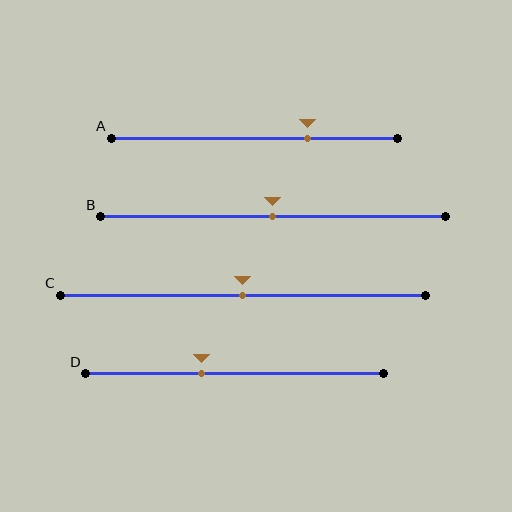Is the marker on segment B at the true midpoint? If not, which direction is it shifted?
Yes, the marker on segment B is at the true midpoint.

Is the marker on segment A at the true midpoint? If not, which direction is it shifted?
No, the marker on segment A is shifted to the right by about 19% of the segment length.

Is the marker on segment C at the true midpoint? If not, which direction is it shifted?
Yes, the marker on segment C is at the true midpoint.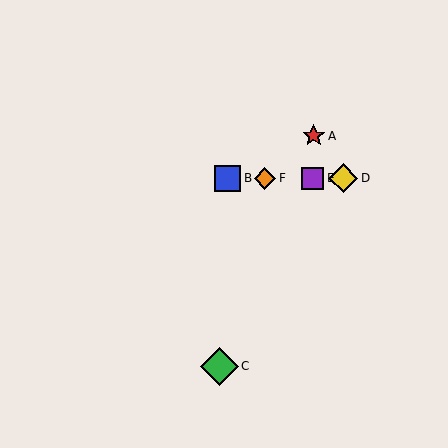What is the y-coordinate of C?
Object C is at y≈366.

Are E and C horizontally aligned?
No, E is at y≈178 and C is at y≈366.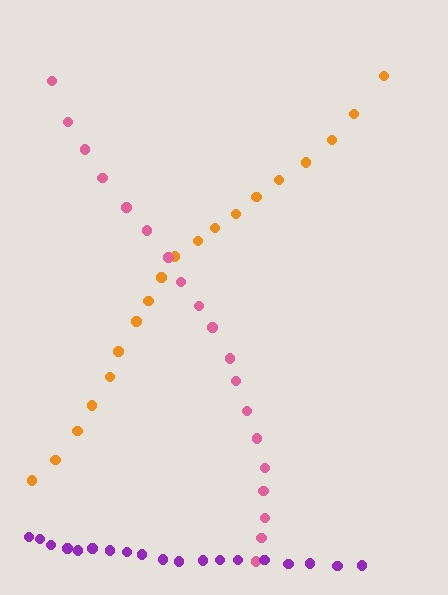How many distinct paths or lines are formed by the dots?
There are 3 distinct paths.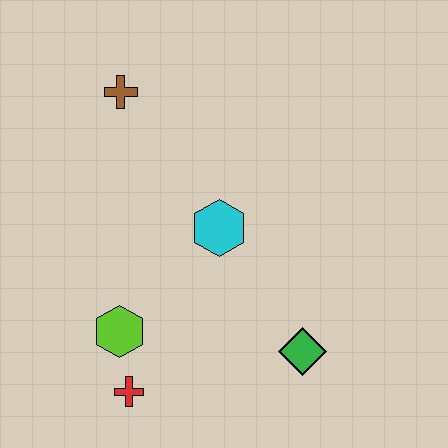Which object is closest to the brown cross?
The cyan hexagon is closest to the brown cross.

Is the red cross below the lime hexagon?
Yes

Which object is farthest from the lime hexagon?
The brown cross is farthest from the lime hexagon.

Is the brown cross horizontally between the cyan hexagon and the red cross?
No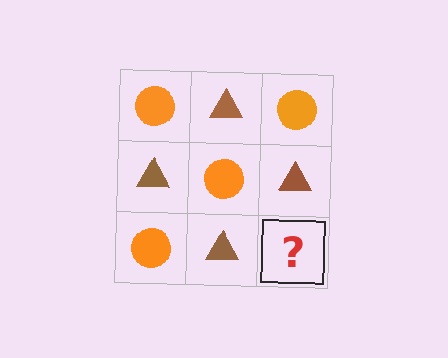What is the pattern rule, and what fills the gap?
The rule is that it alternates orange circle and brown triangle in a checkerboard pattern. The gap should be filled with an orange circle.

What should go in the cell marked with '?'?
The missing cell should contain an orange circle.